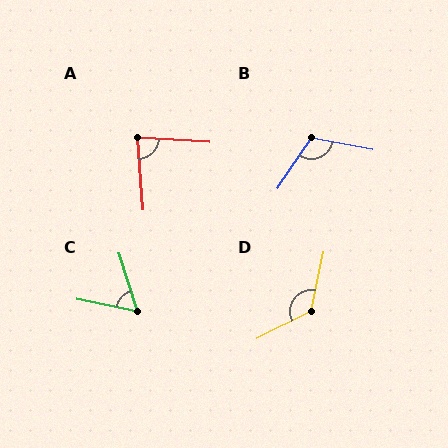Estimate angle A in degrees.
Approximately 82 degrees.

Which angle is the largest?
D, at approximately 129 degrees.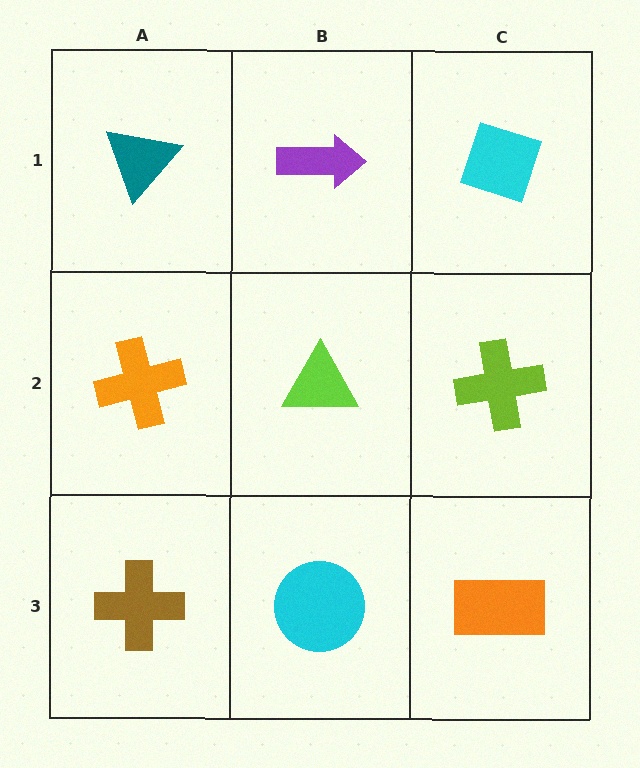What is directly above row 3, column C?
A lime cross.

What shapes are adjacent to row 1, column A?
An orange cross (row 2, column A), a purple arrow (row 1, column B).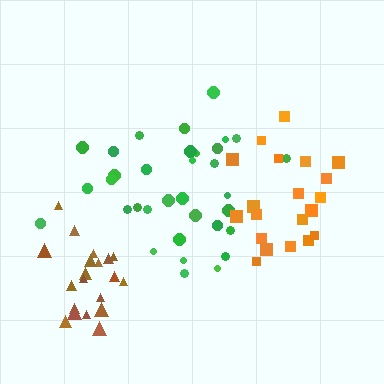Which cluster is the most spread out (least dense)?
Green.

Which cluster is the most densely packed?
Brown.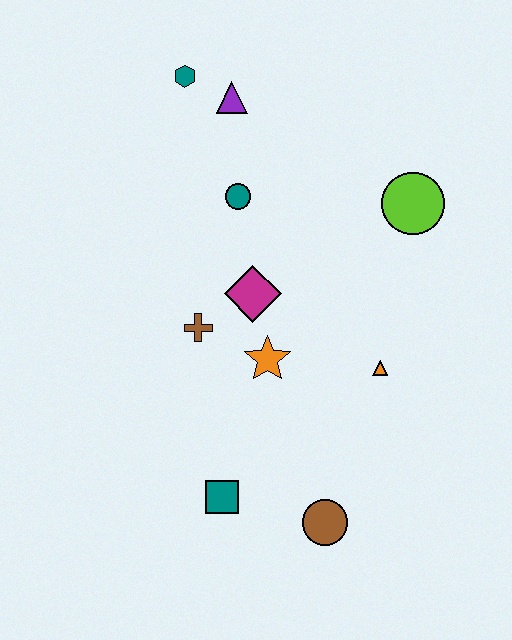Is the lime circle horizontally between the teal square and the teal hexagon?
No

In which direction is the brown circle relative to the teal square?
The brown circle is to the right of the teal square.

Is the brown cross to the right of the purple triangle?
No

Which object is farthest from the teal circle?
The brown circle is farthest from the teal circle.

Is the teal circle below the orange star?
No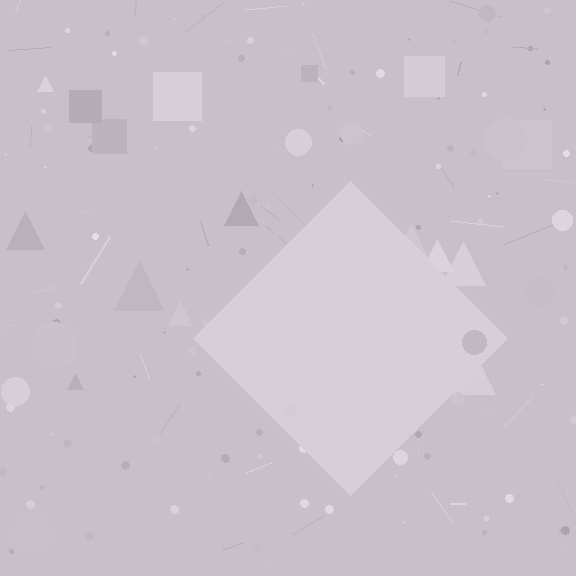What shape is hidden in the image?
A diamond is hidden in the image.